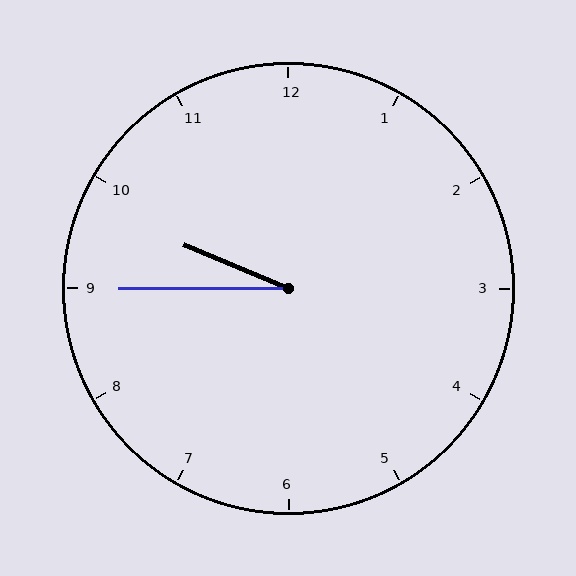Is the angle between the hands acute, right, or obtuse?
It is acute.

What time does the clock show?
9:45.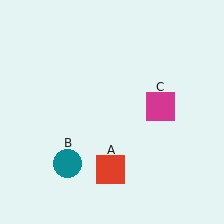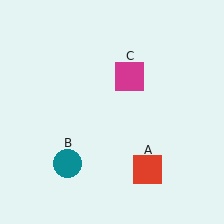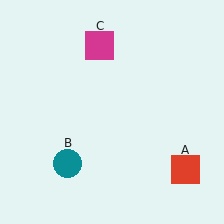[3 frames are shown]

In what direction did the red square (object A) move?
The red square (object A) moved right.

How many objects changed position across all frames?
2 objects changed position: red square (object A), magenta square (object C).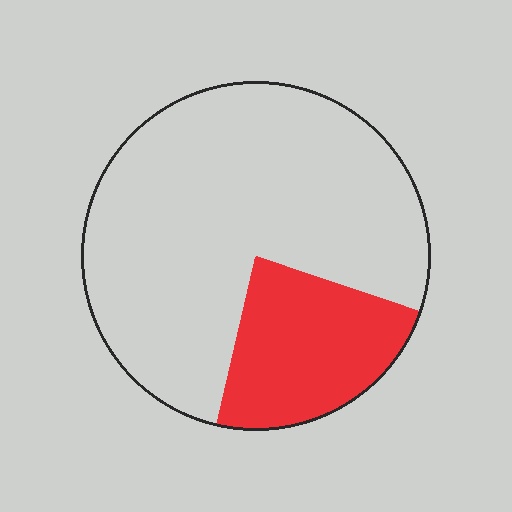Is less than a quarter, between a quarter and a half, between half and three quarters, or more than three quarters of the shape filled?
Less than a quarter.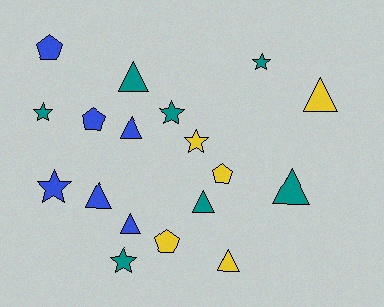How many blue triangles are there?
There are 3 blue triangles.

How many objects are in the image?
There are 18 objects.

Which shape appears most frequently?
Triangle, with 8 objects.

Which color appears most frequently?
Teal, with 7 objects.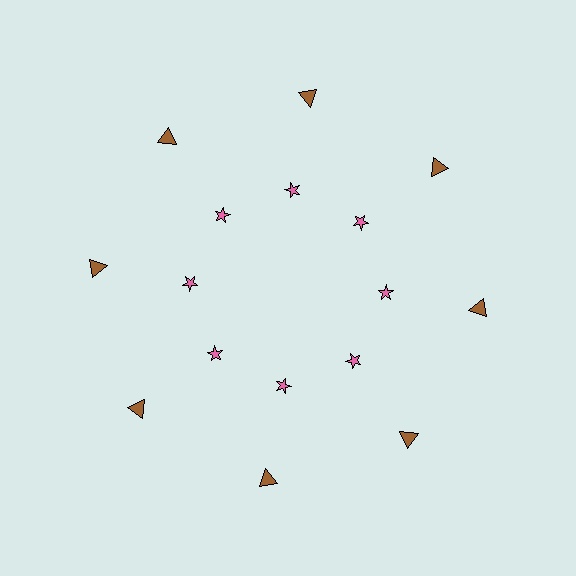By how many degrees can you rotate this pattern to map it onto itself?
The pattern maps onto itself every 45 degrees of rotation.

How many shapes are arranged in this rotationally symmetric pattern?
There are 16 shapes, arranged in 8 groups of 2.